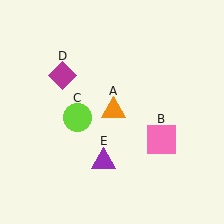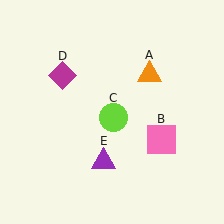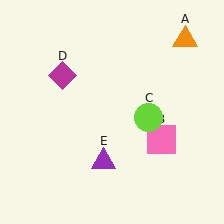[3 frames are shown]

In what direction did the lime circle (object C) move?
The lime circle (object C) moved right.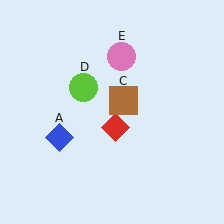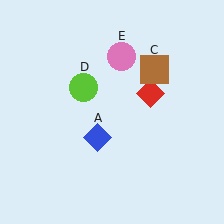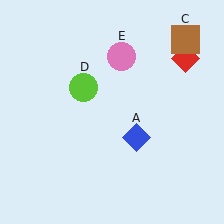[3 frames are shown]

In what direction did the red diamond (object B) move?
The red diamond (object B) moved up and to the right.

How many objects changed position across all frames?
3 objects changed position: blue diamond (object A), red diamond (object B), brown square (object C).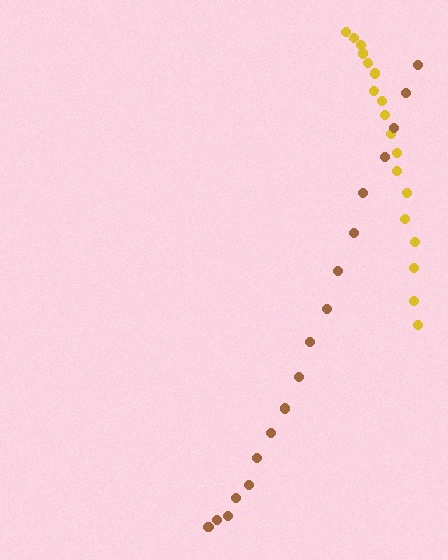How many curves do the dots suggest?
There are 2 distinct paths.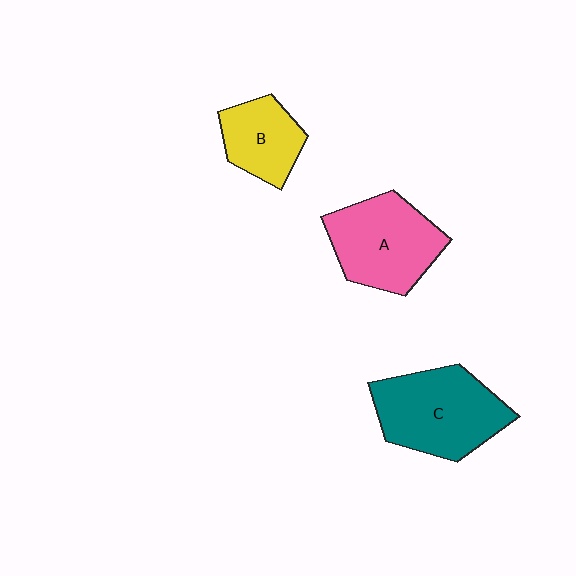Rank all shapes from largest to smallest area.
From largest to smallest: C (teal), A (pink), B (yellow).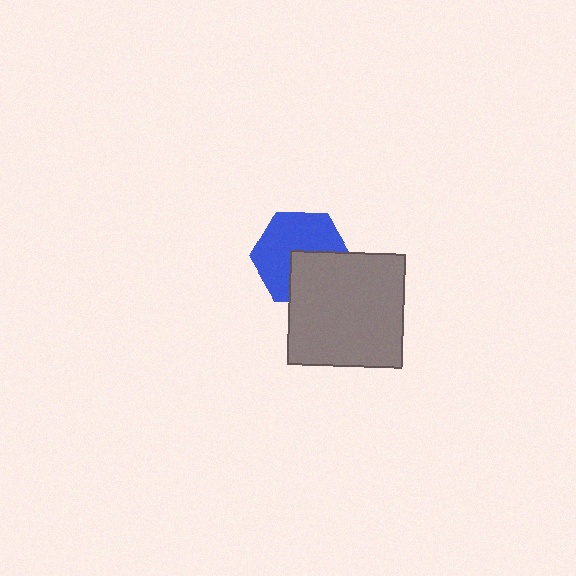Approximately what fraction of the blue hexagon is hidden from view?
Roughly 38% of the blue hexagon is hidden behind the gray square.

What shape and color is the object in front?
The object in front is a gray square.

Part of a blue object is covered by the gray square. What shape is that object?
It is a hexagon.